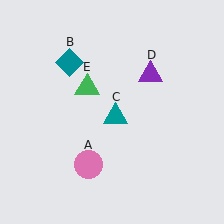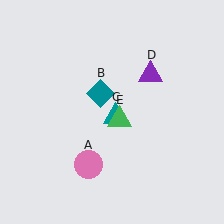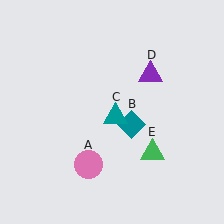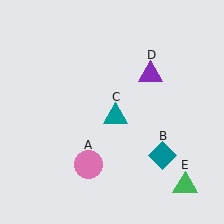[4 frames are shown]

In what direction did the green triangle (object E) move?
The green triangle (object E) moved down and to the right.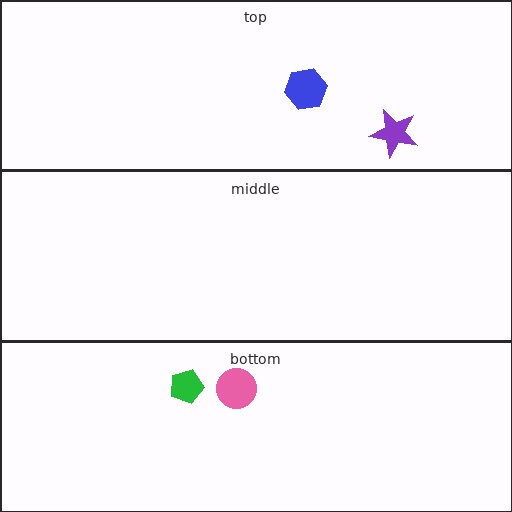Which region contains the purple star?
The top region.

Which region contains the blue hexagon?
The top region.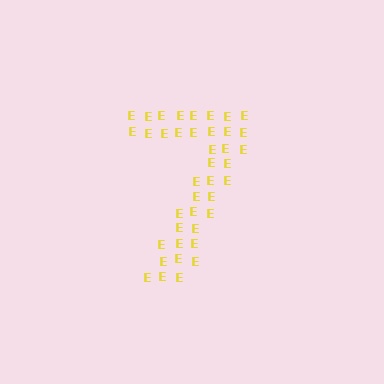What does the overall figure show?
The overall figure shows the digit 7.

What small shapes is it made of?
It is made of small letter E's.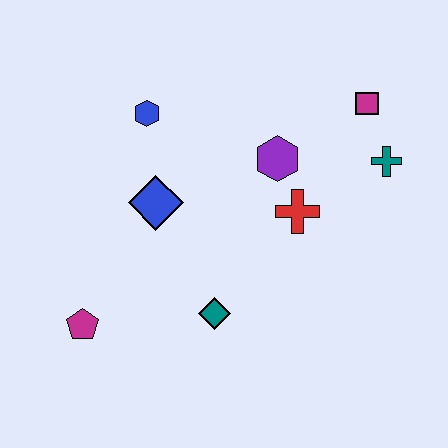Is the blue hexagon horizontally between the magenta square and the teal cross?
No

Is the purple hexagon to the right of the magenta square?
No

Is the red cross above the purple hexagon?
No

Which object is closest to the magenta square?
The teal cross is closest to the magenta square.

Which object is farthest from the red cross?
The magenta pentagon is farthest from the red cross.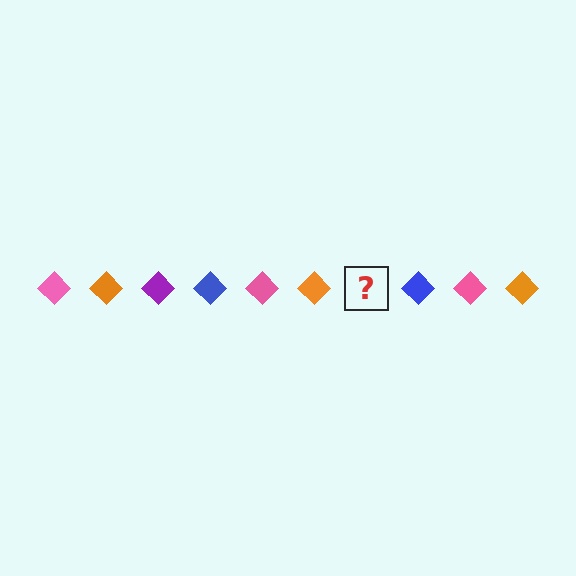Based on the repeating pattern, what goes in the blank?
The blank should be a purple diamond.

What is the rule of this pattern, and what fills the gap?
The rule is that the pattern cycles through pink, orange, purple, blue diamonds. The gap should be filled with a purple diamond.